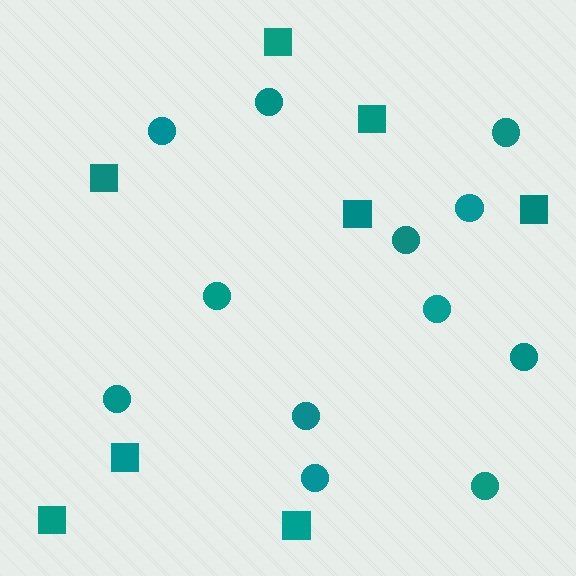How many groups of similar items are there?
There are 2 groups: one group of circles (12) and one group of squares (8).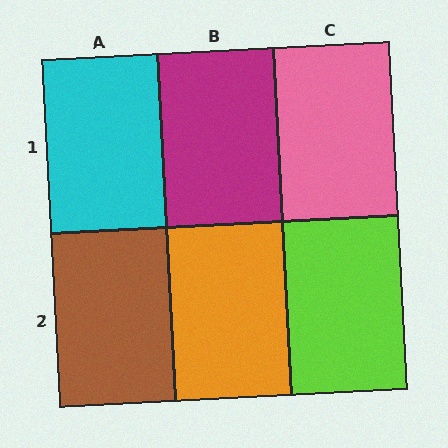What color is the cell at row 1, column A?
Cyan.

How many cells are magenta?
1 cell is magenta.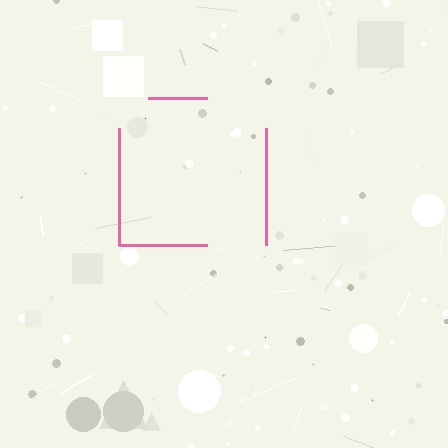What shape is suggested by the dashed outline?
The dashed outline suggests a square.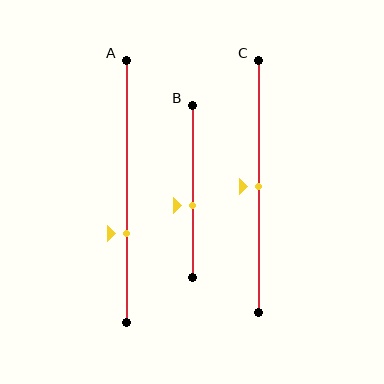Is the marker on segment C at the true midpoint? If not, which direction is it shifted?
Yes, the marker on segment C is at the true midpoint.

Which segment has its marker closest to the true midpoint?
Segment C has its marker closest to the true midpoint.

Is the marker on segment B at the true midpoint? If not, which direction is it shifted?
No, the marker on segment B is shifted downward by about 9% of the segment length.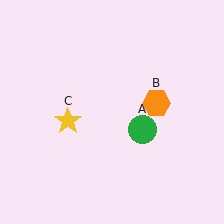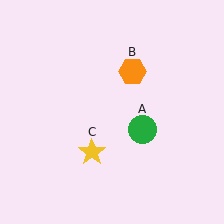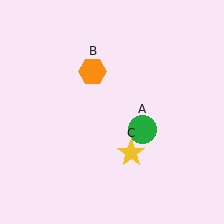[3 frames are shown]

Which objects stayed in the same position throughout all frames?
Green circle (object A) remained stationary.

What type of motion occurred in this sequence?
The orange hexagon (object B), yellow star (object C) rotated counterclockwise around the center of the scene.